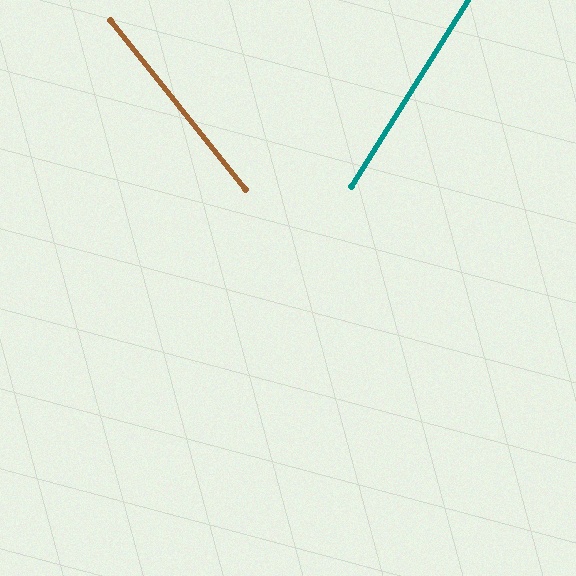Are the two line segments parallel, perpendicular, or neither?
Neither parallel nor perpendicular — they differ by about 71°.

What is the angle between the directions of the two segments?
Approximately 71 degrees.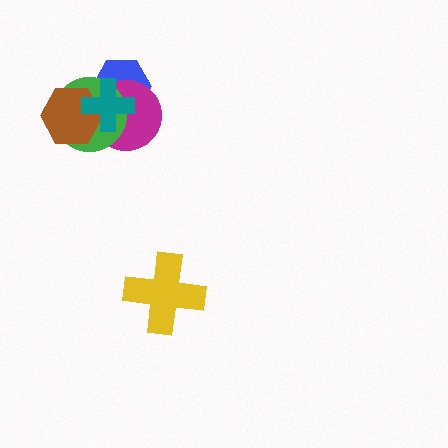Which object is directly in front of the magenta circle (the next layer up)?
The green circle is directly in front of the magenta circle.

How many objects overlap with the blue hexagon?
3 objects overlap with the blue hexagon.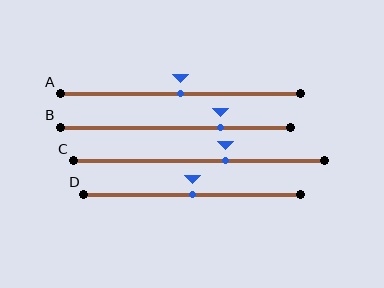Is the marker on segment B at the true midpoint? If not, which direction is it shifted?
No, the marker on segment B is shifted to the right by about 20% of the segment length.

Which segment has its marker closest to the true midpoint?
Segment A has its marker closest to the true midpoint.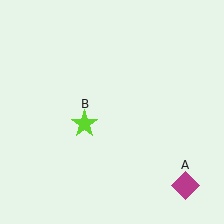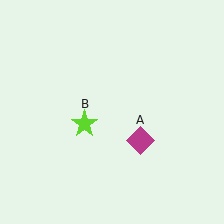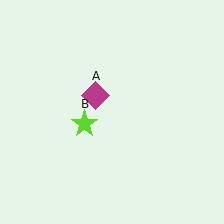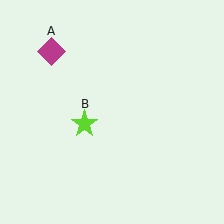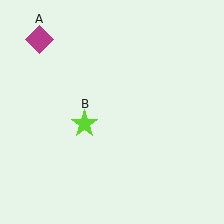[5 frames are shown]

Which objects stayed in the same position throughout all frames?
Lime star (object B) remained stationary.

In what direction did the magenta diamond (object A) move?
The magenta diamond (object A) moved up and to the left.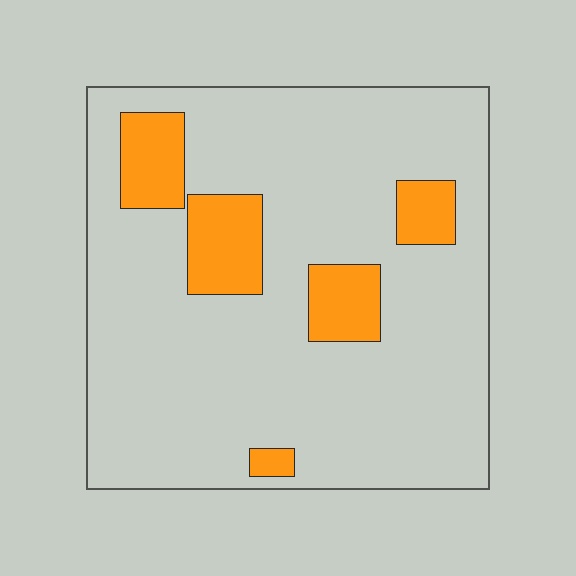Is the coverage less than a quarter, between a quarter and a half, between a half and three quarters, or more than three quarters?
Less than a quarter.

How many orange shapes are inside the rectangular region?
5.